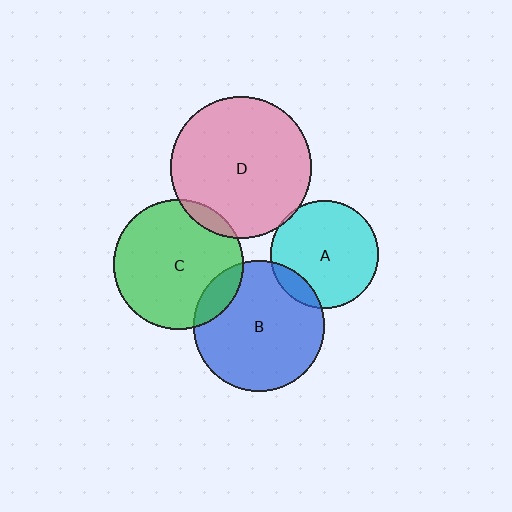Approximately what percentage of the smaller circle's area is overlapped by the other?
Approximately 10%.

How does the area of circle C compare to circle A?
Approximately 1.5 times.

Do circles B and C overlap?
Yes.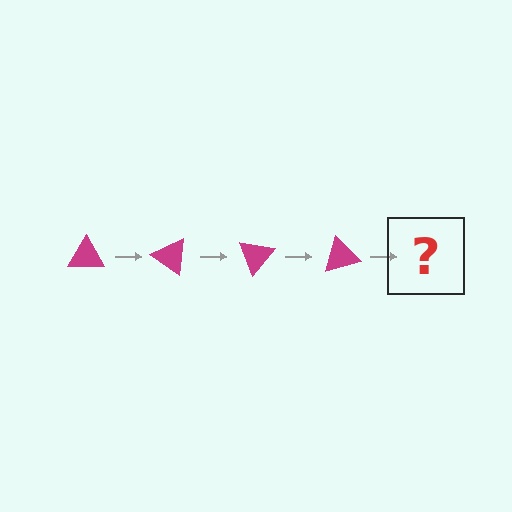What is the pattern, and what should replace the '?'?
The pattern is that the triangle rotates 35 degrees each step. The '?' should be a magenta triangle rotated 140 degrees.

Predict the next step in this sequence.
The next step is a magenta triangle rotated 140 degrees.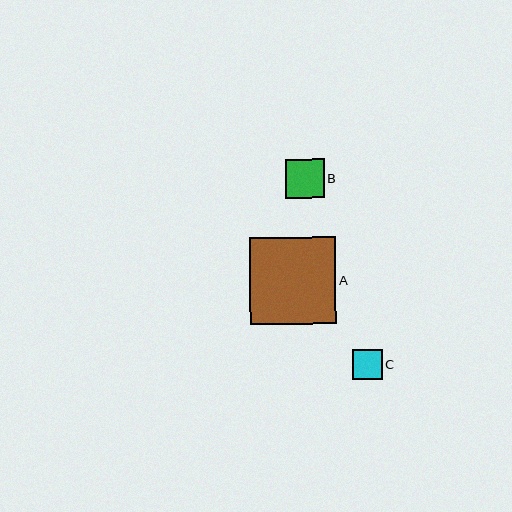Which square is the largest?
Square A is the largest with a size of approximately 86 pixels.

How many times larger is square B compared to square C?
Square B is approximately 1.3 times the size of square C.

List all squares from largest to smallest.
From largest to smallest: A, B, C.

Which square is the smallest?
Square C is the smallest with a size of approximately 30 pixels.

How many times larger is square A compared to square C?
Square A is approximately 2.9 times the size of square C.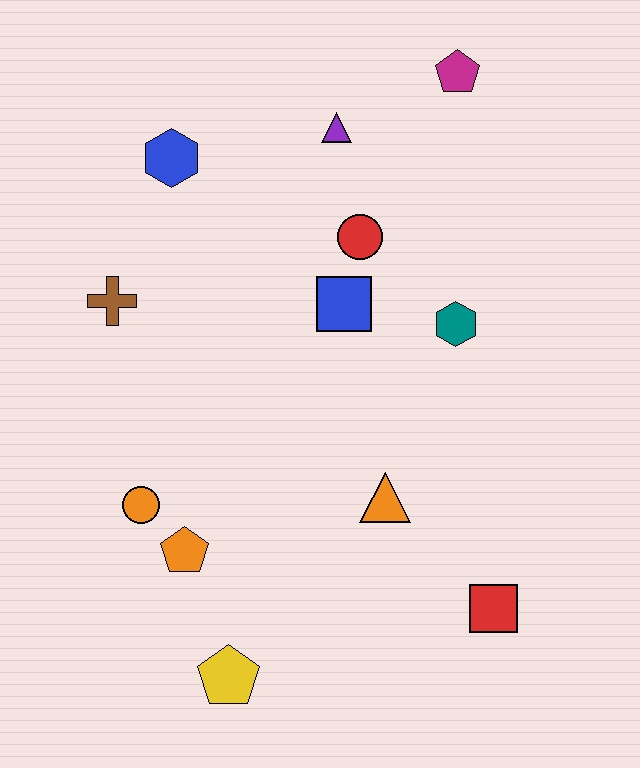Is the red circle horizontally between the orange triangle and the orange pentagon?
Yes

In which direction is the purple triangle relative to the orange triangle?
The purple triangle is above the orange triangle.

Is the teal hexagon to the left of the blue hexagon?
No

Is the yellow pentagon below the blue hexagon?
Yes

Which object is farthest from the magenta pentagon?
The yellow pentagon is farthest from the magenta pentagon.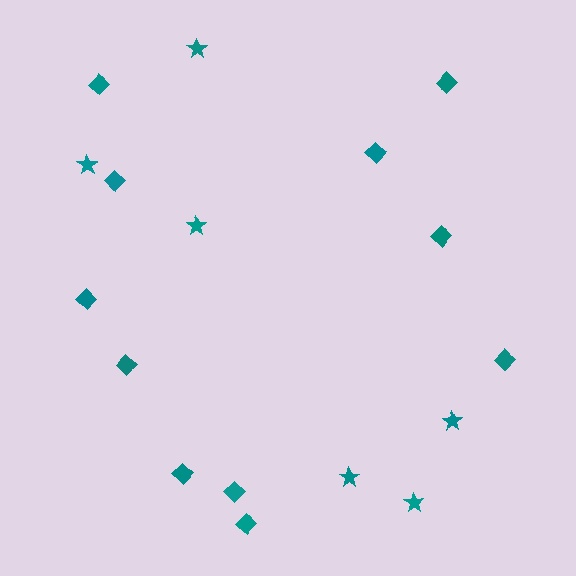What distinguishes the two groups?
There are 2 groups: one group of stars (6) and one group of diamonds (11).